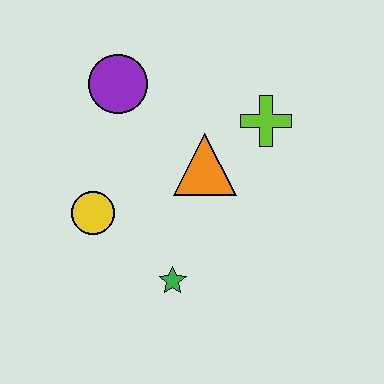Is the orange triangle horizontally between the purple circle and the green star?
No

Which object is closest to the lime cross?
The orange triangle is closest to the lime cross.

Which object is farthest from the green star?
The purple circle is farthest from the green star.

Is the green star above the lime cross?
No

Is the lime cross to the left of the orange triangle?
No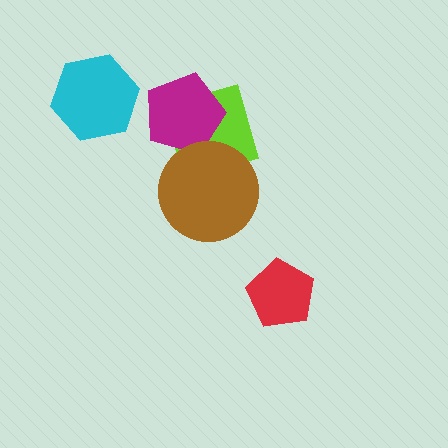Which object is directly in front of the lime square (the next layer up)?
The magenta pentagon is directly in front of the lime square.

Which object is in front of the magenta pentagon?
The brown circle is in front of the magenta pentagon.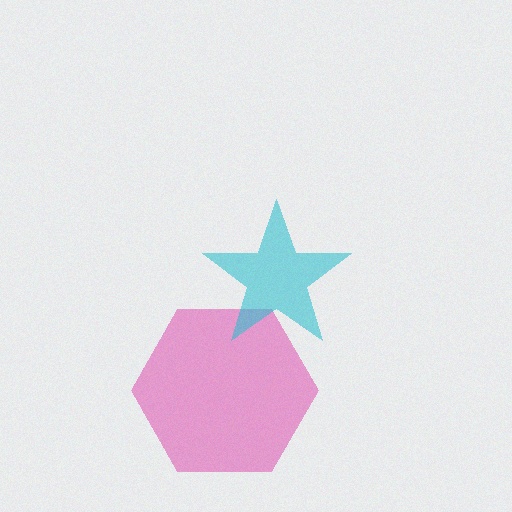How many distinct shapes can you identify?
There are 2 distinct shapes: a pink hexagon, a cyan star.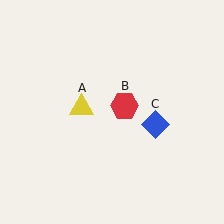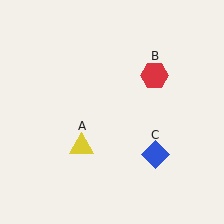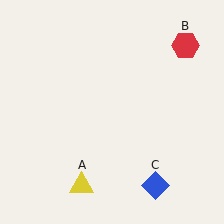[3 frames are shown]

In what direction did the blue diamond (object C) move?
The blue diamond (object C) moved down.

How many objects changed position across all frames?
3 objects changed position: yellow triangle (object A), red hexagon (object B), blue diamond (object C).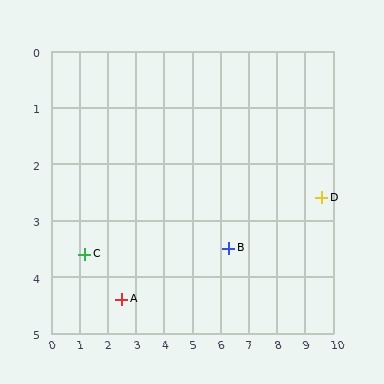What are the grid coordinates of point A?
Point A is at approximately (2.5, 4.4).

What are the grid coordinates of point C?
Point C is at approximately (1.2, 3.6).